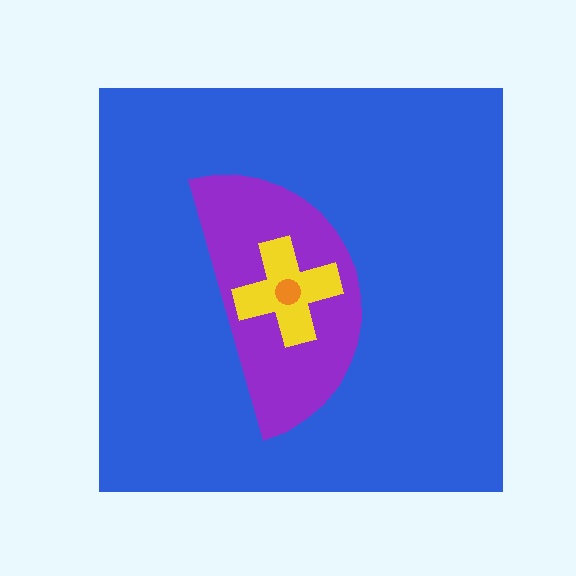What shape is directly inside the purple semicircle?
The yellow cross.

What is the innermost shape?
The orange circle.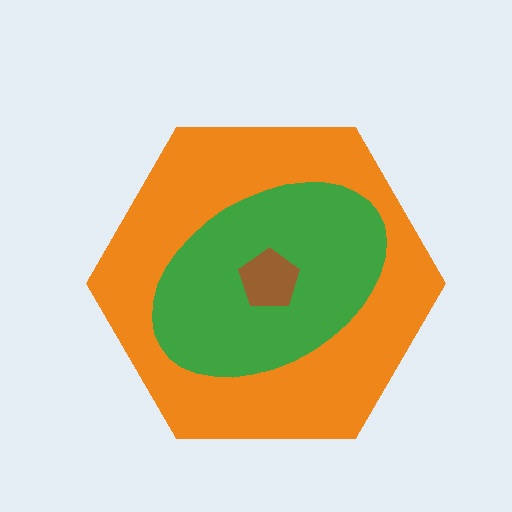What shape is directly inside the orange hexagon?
The green ellipse.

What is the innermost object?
The brown pentagon.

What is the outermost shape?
The orange hexagon.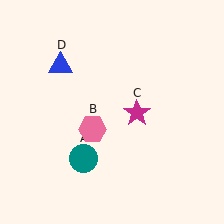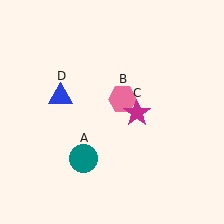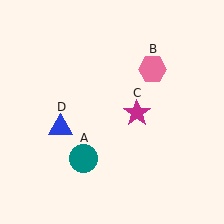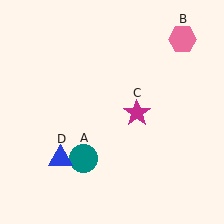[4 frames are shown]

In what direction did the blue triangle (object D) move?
The blue triangle (object D) moved down.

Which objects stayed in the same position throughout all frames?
Teal circle (object A) and magenta star (object C) remained stationary.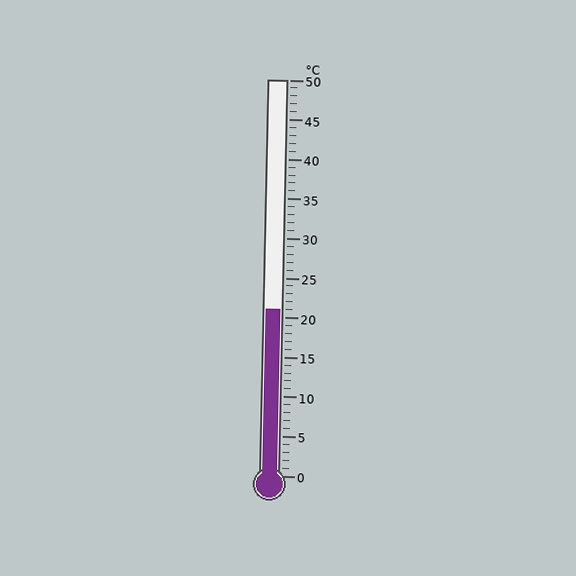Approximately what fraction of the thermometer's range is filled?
The thermometer is filled to approximately 40% of its range.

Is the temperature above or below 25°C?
The temperature is below 25°C.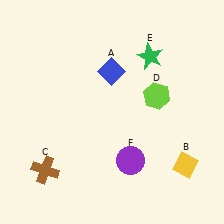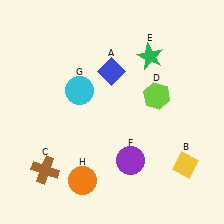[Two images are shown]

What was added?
A cyan circle (G), an orange circle (H) were added in Image 2.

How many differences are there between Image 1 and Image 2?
There are 2 differences between the two images.